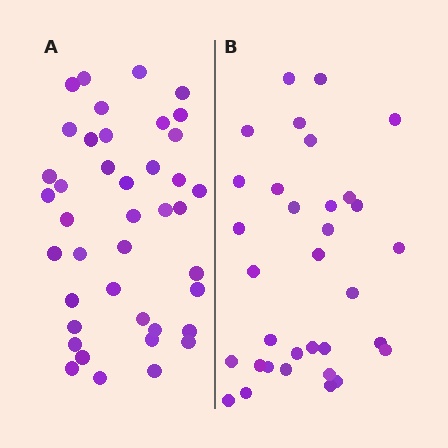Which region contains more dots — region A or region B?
Region A (the left region) has more dots.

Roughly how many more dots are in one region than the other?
Region A has roughly 8 or so more dots than region B.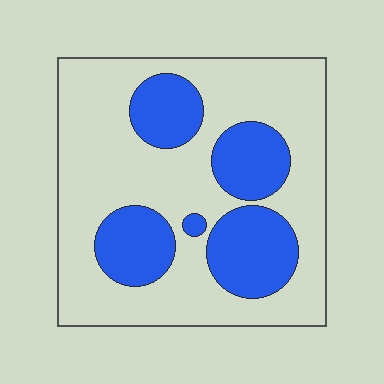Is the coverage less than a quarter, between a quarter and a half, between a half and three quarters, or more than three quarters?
Between a quarter and a half.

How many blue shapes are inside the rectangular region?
5.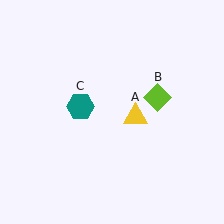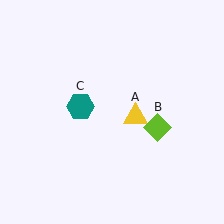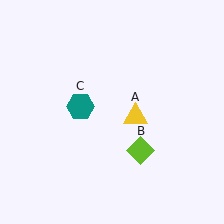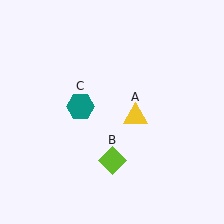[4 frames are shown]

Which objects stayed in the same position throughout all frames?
Yellow triangle (object A) and teal hexagon (object C) remained stationary.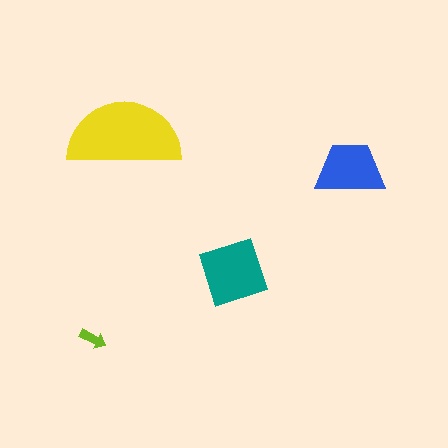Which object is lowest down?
The lime arrow is bottommost.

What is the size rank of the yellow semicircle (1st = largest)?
1st.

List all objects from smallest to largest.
The lime arrow, the blue trapezoid, the teal square, the yellow semicircle.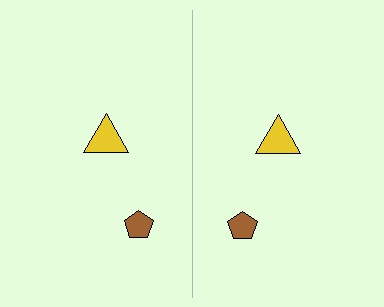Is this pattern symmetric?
Yes, this pattern has bilateral (reflection) symmetry.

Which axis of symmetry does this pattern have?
The pattern has a vertical axis of symmetry running through the center of the image.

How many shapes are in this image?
There are 4 shapes in this image.